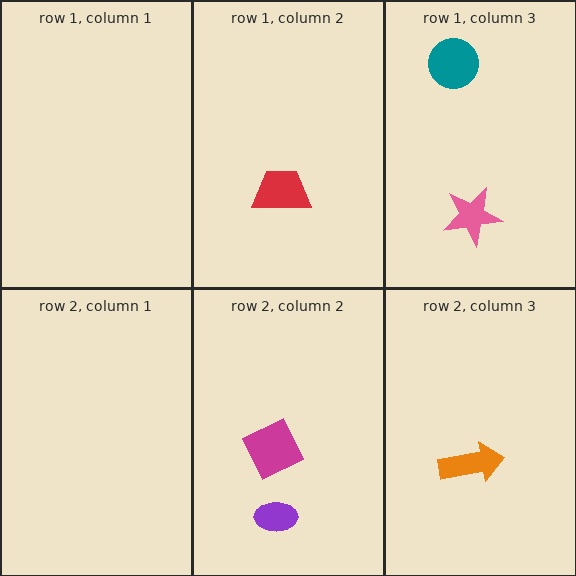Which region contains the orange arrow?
The row 2, column 3 region.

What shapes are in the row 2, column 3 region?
The orange arrow.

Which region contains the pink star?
The row 1, column 3 region.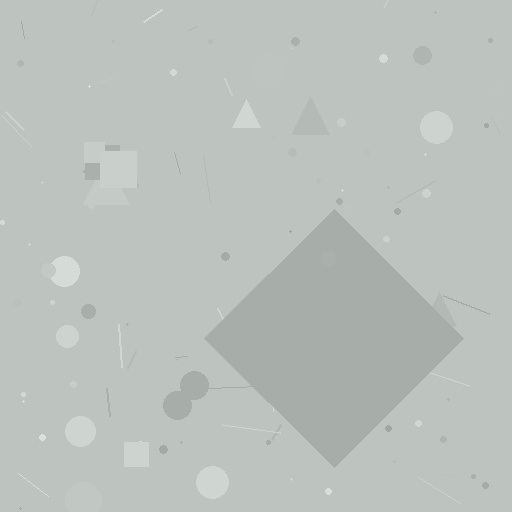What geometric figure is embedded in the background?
A diamond is embedded in the background.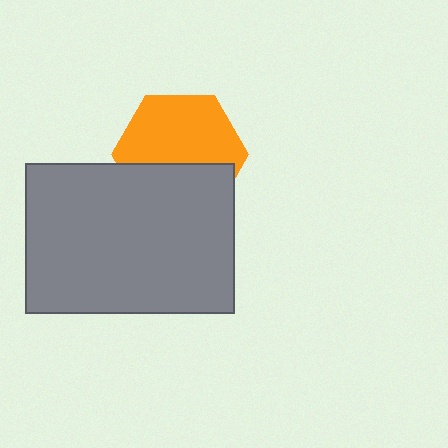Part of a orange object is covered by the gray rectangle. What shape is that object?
It is a hexagon.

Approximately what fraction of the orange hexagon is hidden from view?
Roughly 41% of the orange hexagon is hidden behind the gray rectangle.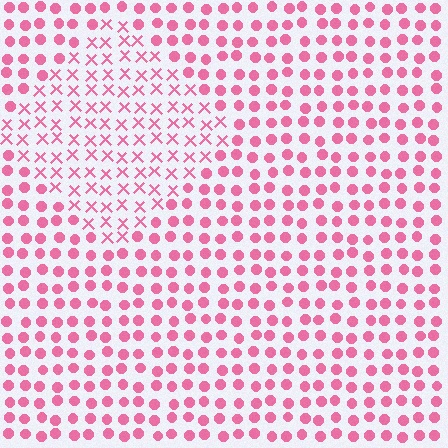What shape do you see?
I see a diamond.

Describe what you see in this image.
The image is filled with small pink elements arranged in a uniform grid. A diamond-shaped region contains X marks, while the surrounding area contains circles. The boundary is defined purely by the change in element shape.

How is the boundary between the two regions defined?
The boundary is defined by a change in element shape: X marks inside vs. circles outside. All elements share the same color and spacing.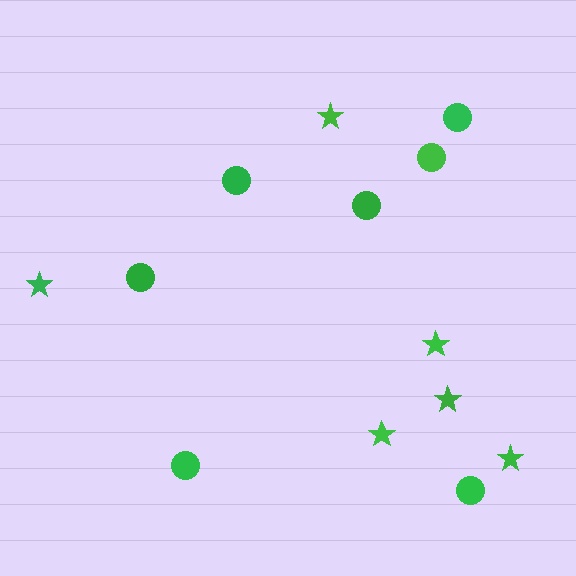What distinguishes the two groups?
There are 2 groups: one group of circles (7) and one group of stars (6).